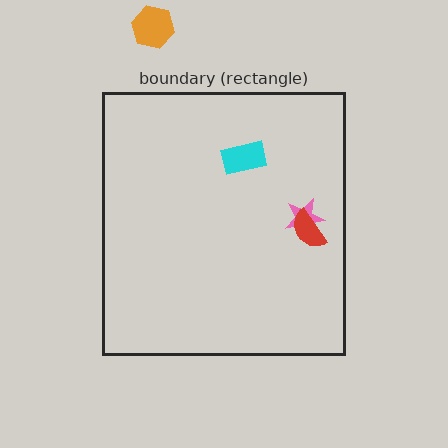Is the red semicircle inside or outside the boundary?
Inside.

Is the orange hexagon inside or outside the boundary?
Outside.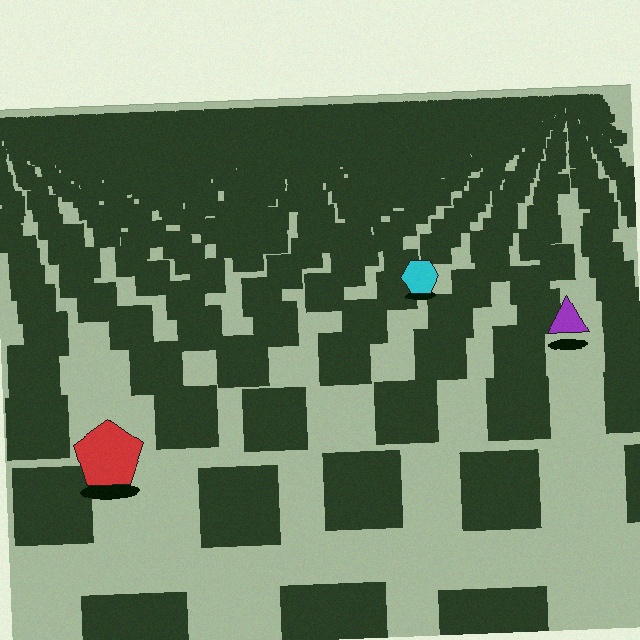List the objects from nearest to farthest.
From nearest to farthest: the red pentagon, the purple triangle, the cyan hexagon.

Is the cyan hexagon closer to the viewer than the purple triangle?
No. The purple triangle is closer — you can tell from the texture gradient: the ground texture is coarser near it.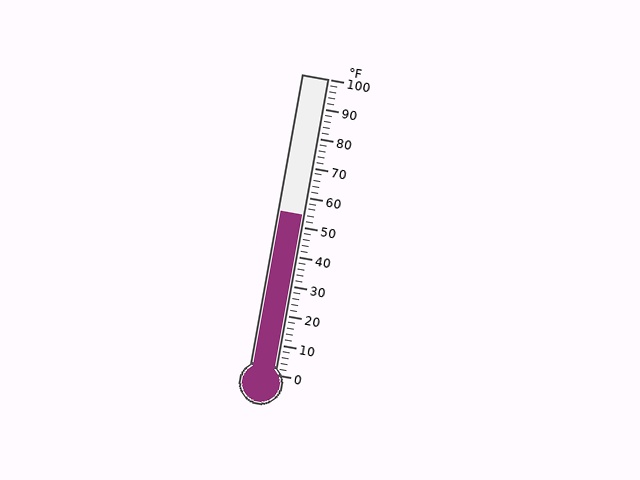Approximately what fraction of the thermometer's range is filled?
The thermometer is filled to approximately 55% of its range.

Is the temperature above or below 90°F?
The temperature is below 90°F.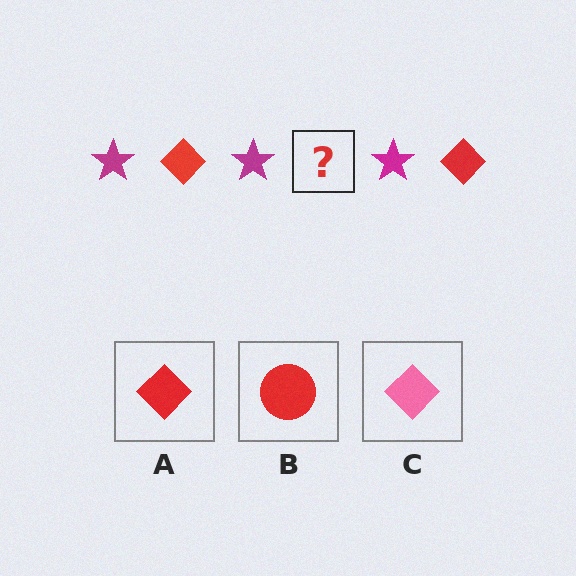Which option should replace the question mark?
Option A.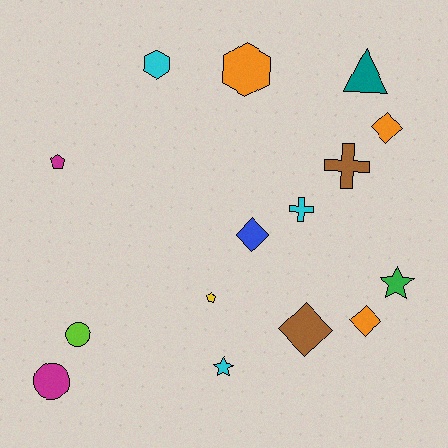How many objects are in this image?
There are 15 objects.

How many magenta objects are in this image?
There are 2 magenta objects.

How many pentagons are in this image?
There are 2 pentagons.